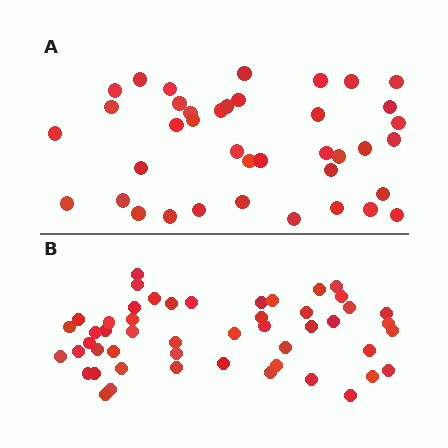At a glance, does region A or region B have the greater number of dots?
Region B (the bottom region) has more dots.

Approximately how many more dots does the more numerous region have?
Region B has roughly 12 or so more dots than region A.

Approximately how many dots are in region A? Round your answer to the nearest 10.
About 40 dots. (The exact count is 39, which rounds to 40.)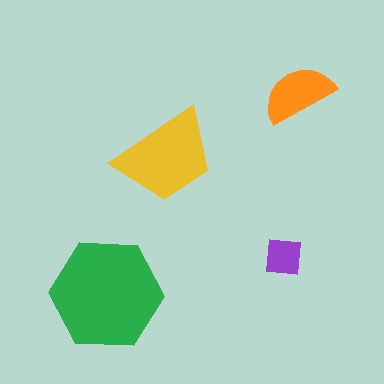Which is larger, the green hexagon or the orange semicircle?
The green hexagon.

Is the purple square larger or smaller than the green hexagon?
Smaller.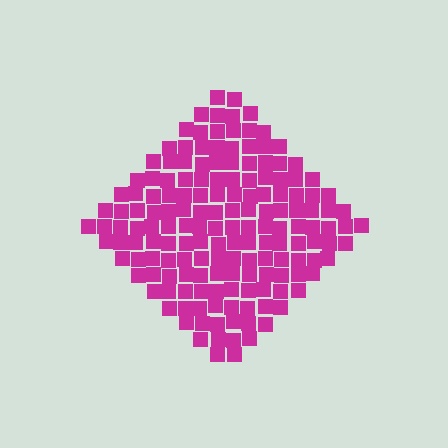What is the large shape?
The large shape is a diamond.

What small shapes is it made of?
It is made of small squares.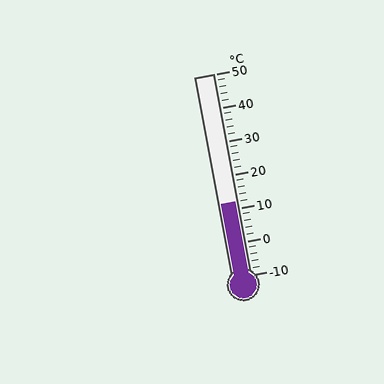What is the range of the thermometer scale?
The thermometer scale ranges from -10°C to 50°C.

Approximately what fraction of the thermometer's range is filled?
The thermometer is filled to approximately 35% of its range.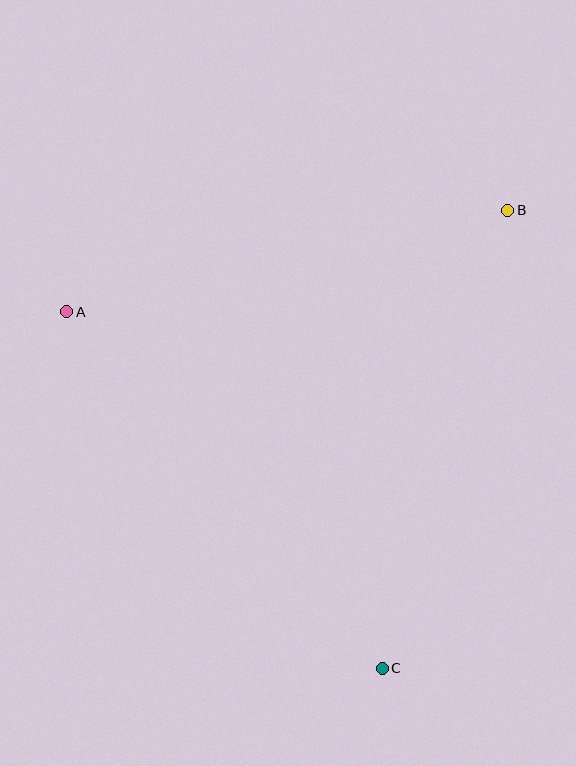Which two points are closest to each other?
Points A and B are closest to each other.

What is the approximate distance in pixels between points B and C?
The distance between B and C is approximately 475 pixels.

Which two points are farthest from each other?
Points A and C are farthest from each other.